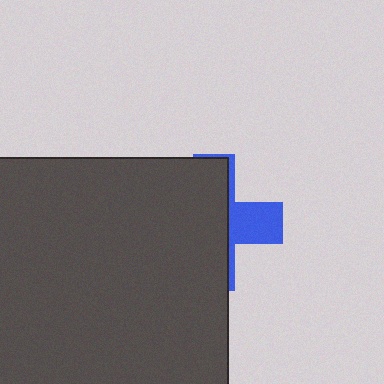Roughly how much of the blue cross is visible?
A small part of it is visible (roughly 30%).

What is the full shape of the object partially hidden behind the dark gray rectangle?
The partially hidden object is a blue cross.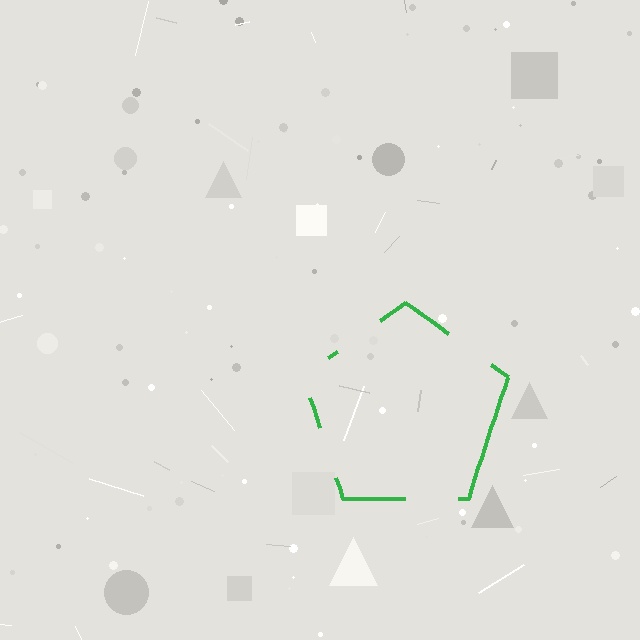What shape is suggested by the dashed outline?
The dashed outline suggests a pentagon.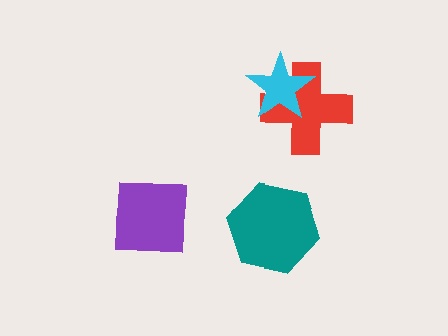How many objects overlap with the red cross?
1 object overlaps with the red cross.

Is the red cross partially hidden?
Yes, it is partially covered by another shape.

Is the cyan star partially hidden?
No, no other shape covers it.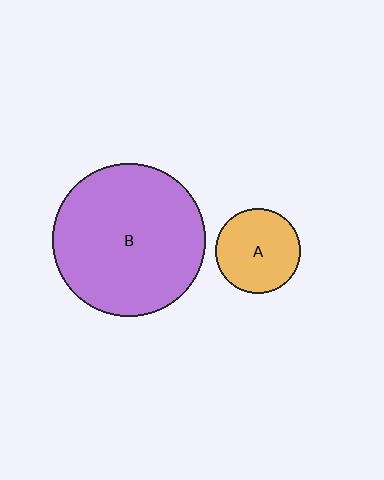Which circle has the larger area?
Circle B (purple).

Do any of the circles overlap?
No, none of the circles overlap.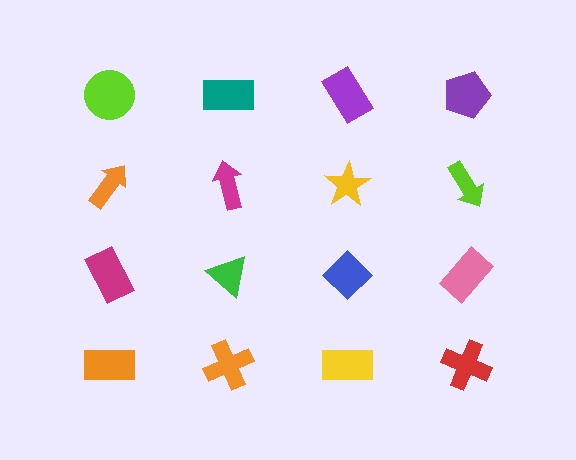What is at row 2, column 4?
A lime arrow.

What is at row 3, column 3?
A blue diamond.